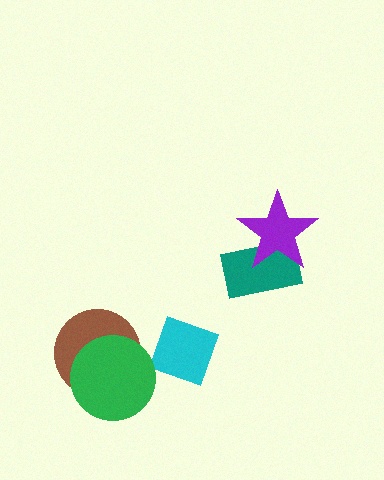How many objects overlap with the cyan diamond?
0 objects overlap with the cyan diamond.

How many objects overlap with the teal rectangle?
1 object overlaps with the teal rectangle.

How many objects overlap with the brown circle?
1 object overlaps with the brown circle.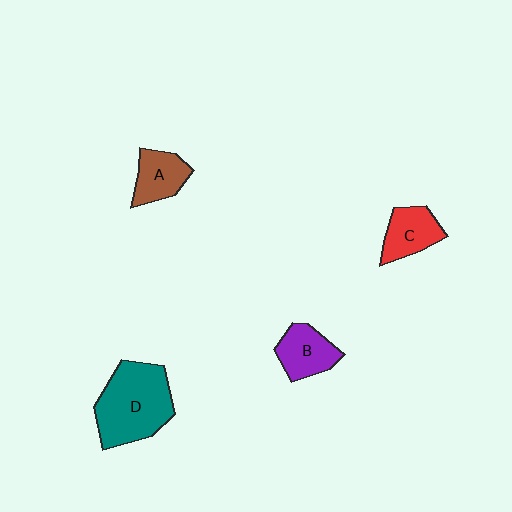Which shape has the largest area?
Shape D (teal).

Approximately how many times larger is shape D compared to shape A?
Approximately 2.2 times.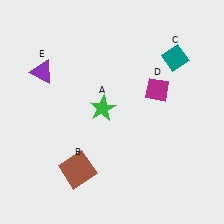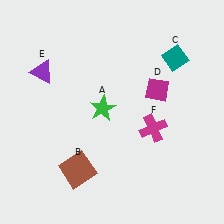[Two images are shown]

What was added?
A magenta cross (F) was added in Image 2.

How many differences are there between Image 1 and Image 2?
There is 1 difference between the two images.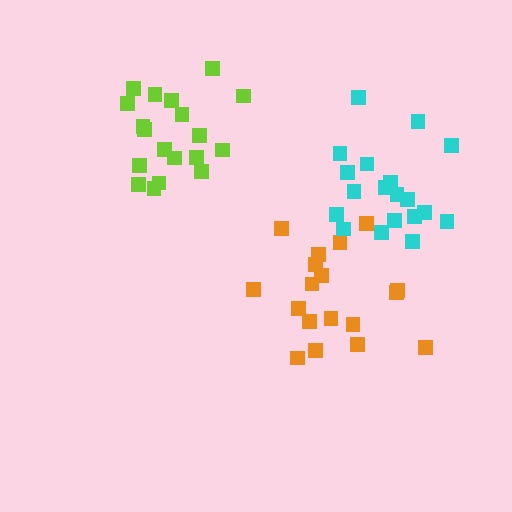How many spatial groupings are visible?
There are 3 spatial groupings.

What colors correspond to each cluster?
The clusters are colored: orange, cyan, lime.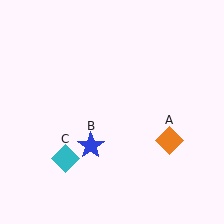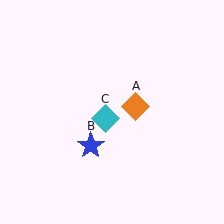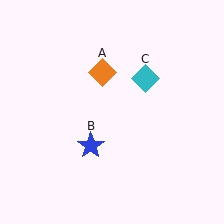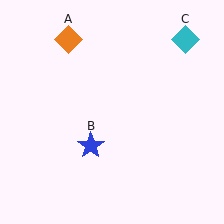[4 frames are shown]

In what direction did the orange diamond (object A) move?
The orange diamond (object A) moved up and to the left.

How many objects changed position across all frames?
2 objects changed position: orange diamond (object A), cyan diamond (object C).